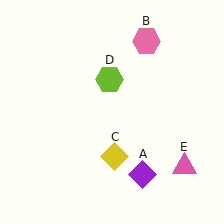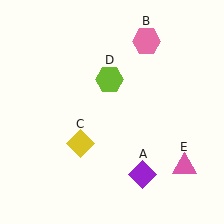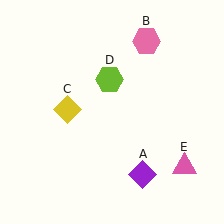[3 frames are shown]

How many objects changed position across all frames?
1 object changed position: yellow diamond (object C).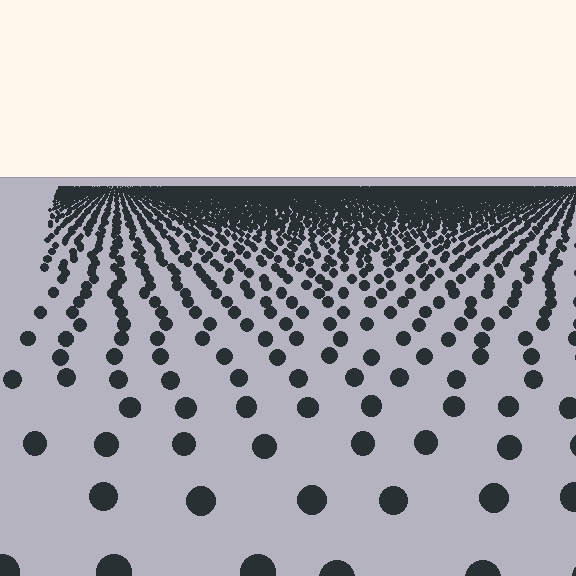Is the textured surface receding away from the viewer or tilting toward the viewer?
The surface is receding away from the viewer. Texture elements get smaller and denser toward the top.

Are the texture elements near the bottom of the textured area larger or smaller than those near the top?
Larger. Near the bottom, elements are closer to the viewer and appear at a bigger on-screen size.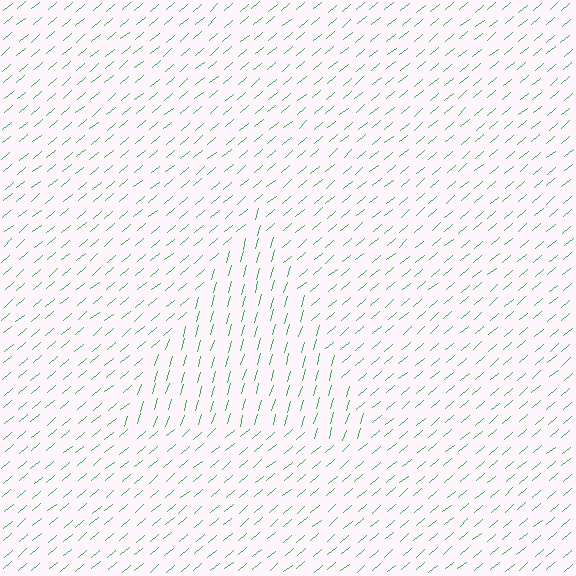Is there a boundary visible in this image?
Yes, there is a texture boundary formed by a change in line orientation.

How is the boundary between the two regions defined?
The boundary is defined purely by a change in line orientation (approximately 33 degrees difference). All lines are the same color and thickness.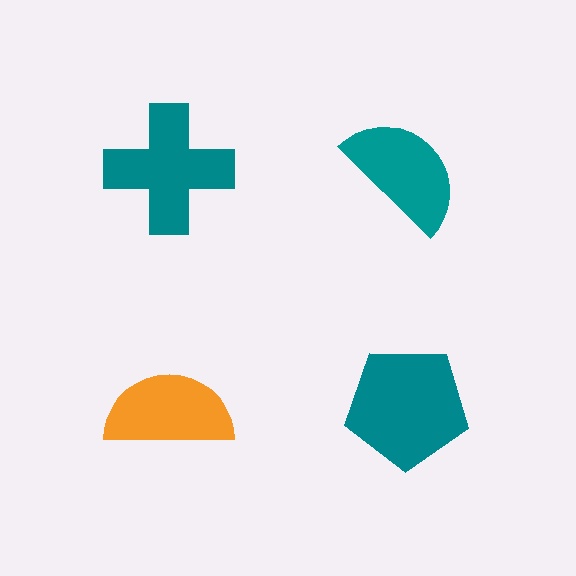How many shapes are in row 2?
2 shapes.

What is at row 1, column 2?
A teal semicircle.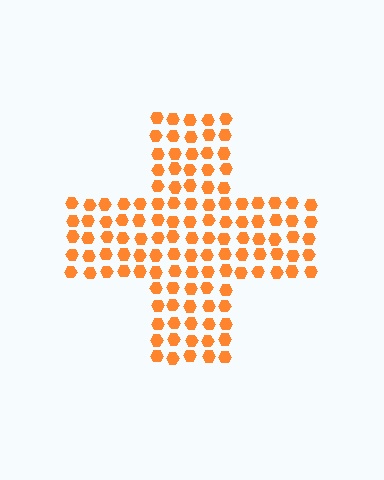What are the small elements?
The small elements are hexagons.